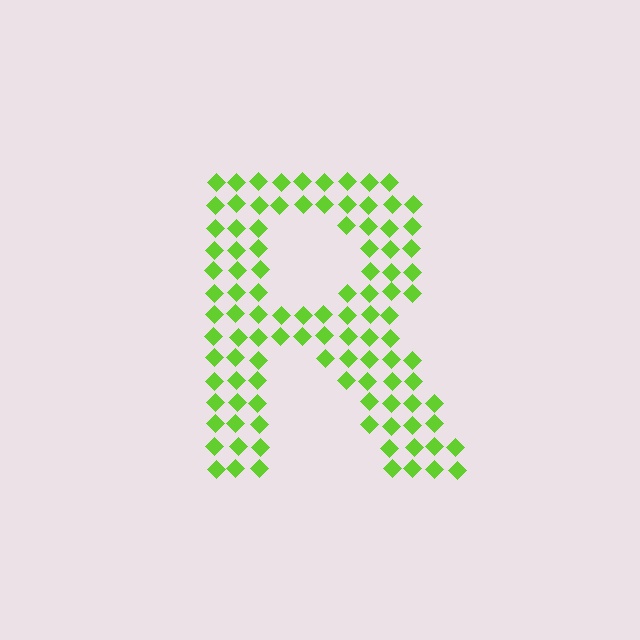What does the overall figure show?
The overall figure shows the letter R.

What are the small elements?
The small elements are diamonds.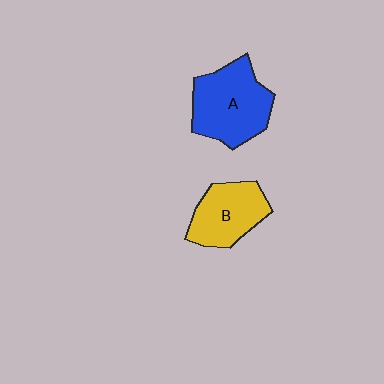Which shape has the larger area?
Shape A (blue).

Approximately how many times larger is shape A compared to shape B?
Approximately 1.3 times.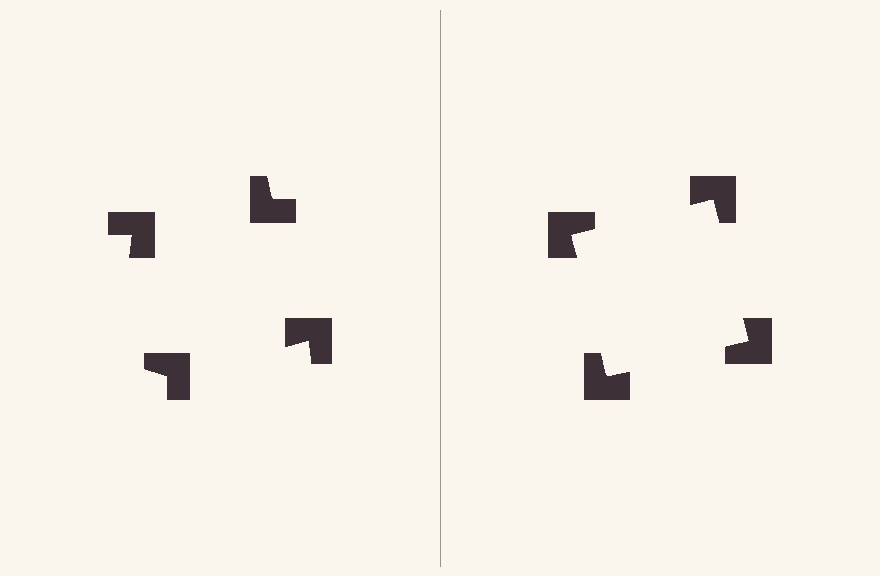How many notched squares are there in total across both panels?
8 — 4 on each side.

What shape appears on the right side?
An illusory square.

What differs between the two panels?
The notched squares are positioned identically on both sides; only the wedge orientations differ. On the right they align to a square; on the left they are misaligned.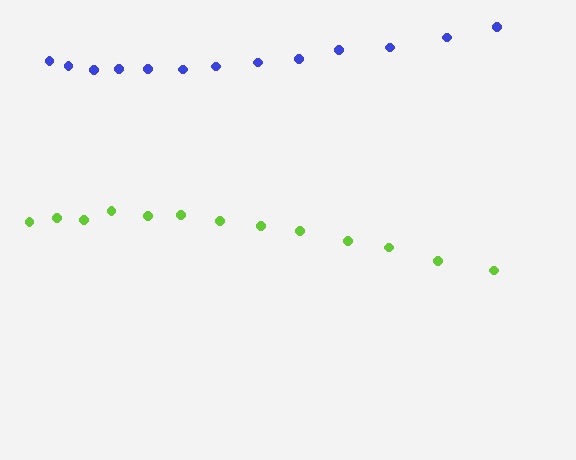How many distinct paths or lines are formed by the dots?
There are 2 distinct paths.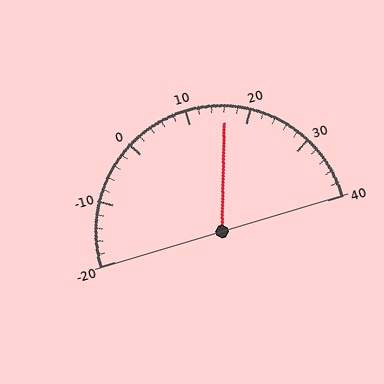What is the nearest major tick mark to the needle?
The nearest major tick mark is 20.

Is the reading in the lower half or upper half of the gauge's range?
The reading is in the upper half of the range (-20 to 40).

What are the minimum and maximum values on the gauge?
The gauge ranges from -20 to 40.